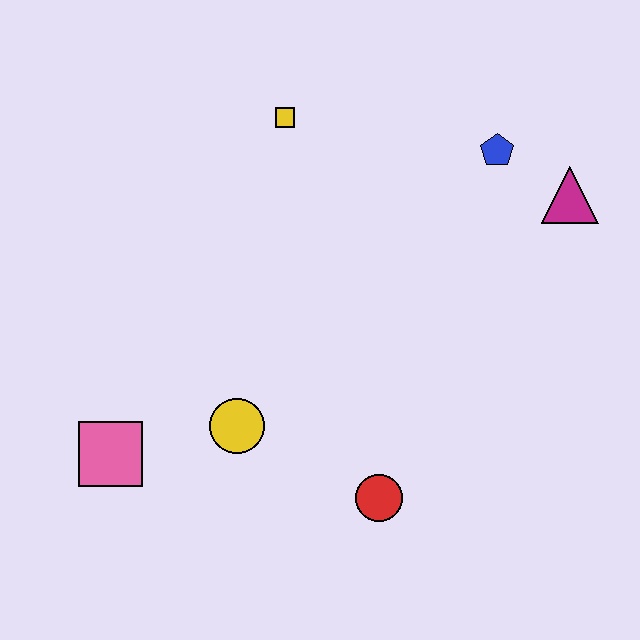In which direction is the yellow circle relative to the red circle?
The yellow circle is to the left of the red circle.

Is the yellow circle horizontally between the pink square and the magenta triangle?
Yes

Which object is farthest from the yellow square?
The red circle is farthest from the yellow square.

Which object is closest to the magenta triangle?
The blue pentagon is closest to the magenta triangle.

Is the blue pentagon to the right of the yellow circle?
Yes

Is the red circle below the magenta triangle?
Yes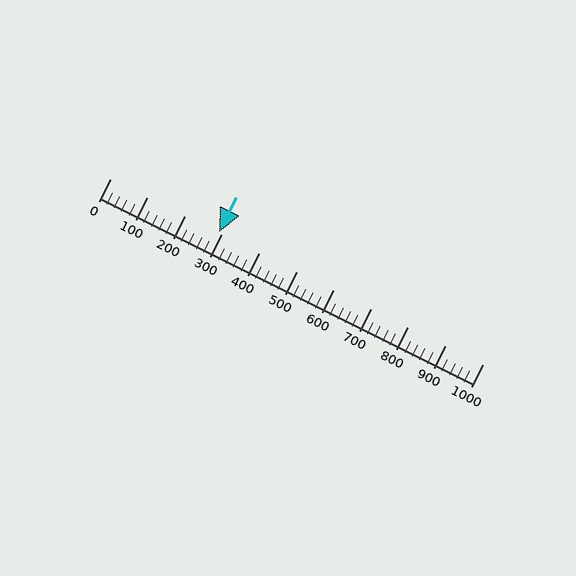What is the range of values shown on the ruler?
The ruler shows values from 0 to 1000.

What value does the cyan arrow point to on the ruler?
The cyan arrow points to approximately 293.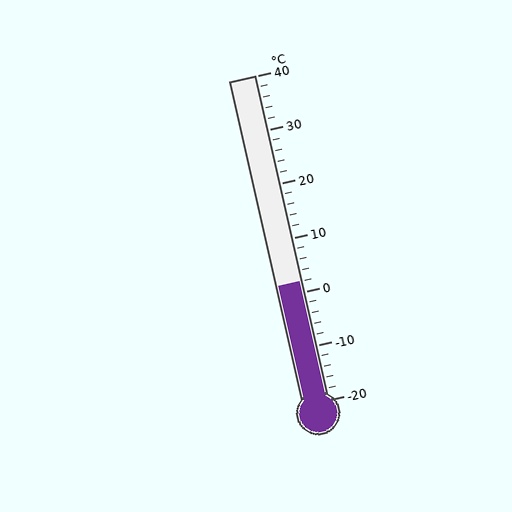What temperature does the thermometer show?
The thermometer shows approximately 2°C.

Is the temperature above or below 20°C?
The temperature is below 20°C.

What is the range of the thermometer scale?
The thermometer scale ranges from -20°C to 40°C.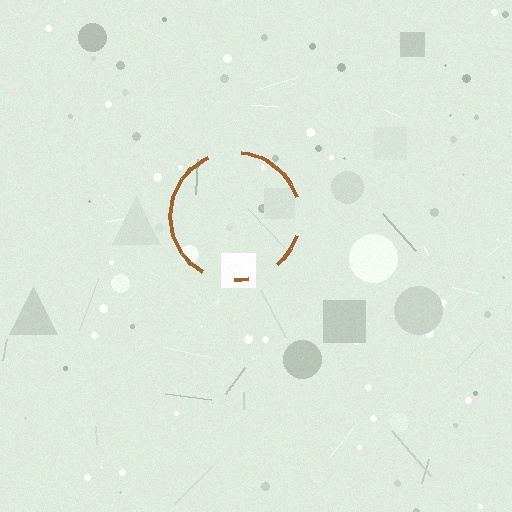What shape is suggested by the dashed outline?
The dashed outline suggests a circle.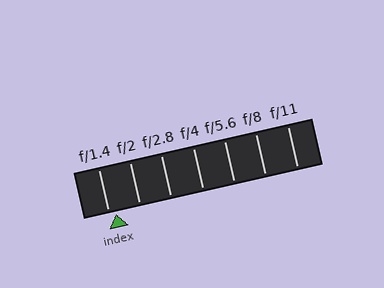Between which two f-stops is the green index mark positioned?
The index mark is between f/1.4 and f/2.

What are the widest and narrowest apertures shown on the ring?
The widest aperture shown is f/1.4 and the narrowest is f/11.